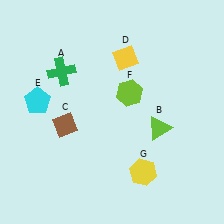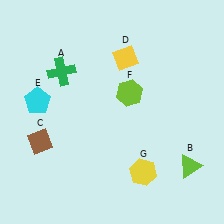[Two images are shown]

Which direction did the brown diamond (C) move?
The brown diamond (C) moved left.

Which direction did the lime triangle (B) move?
The lime triangle (B) moved down.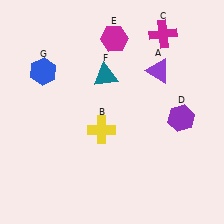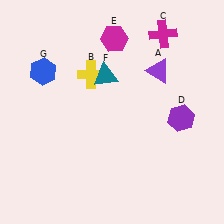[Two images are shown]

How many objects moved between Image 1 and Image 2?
1 object moved between the two images.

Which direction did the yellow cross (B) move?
The yellow cross (B) moved up.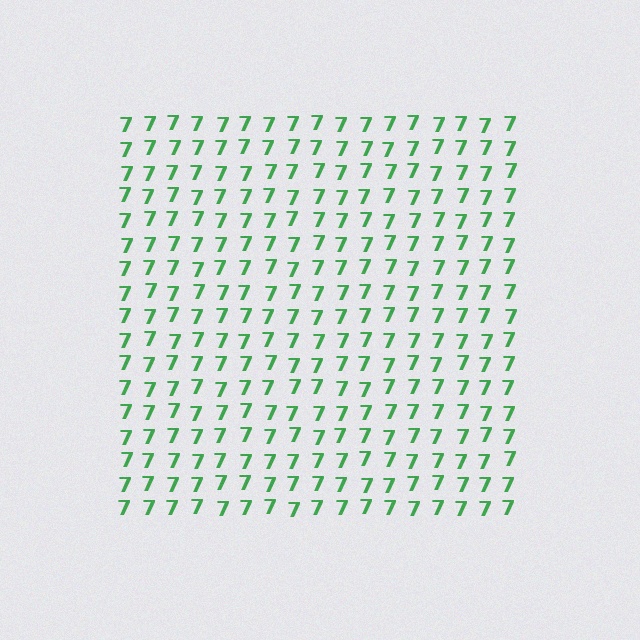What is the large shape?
The large shape is a square.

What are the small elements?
The small elements are digit 7's.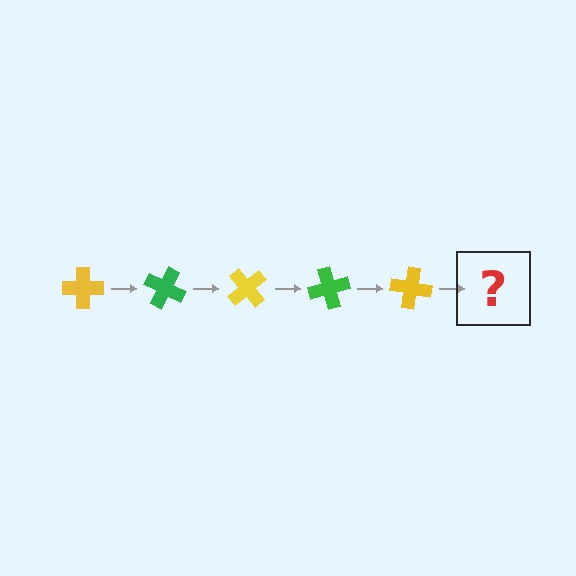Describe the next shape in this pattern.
It should be a green cross, rotated 125 degrees from the start.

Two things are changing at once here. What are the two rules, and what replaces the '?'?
The two rules are that it rotates 25 degrees each step and the color cycles through yellow and green. The '?' should be a green cross, rotated 125 degrees from the start.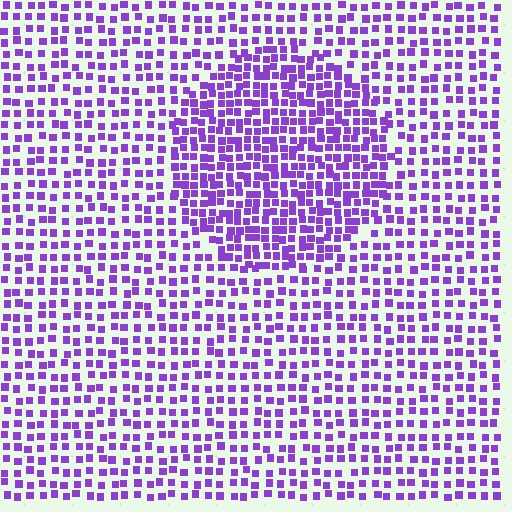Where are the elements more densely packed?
The elements are more densely packed inside the circle boundary.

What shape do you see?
I see a circle.